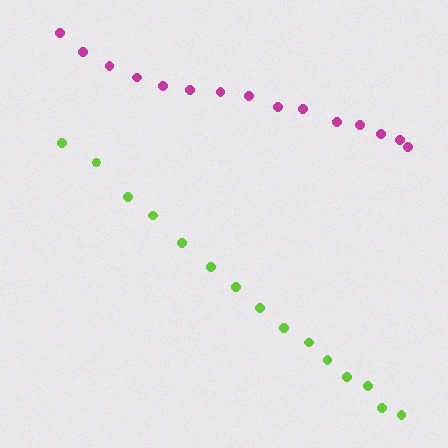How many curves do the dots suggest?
There are 2 distinct paths.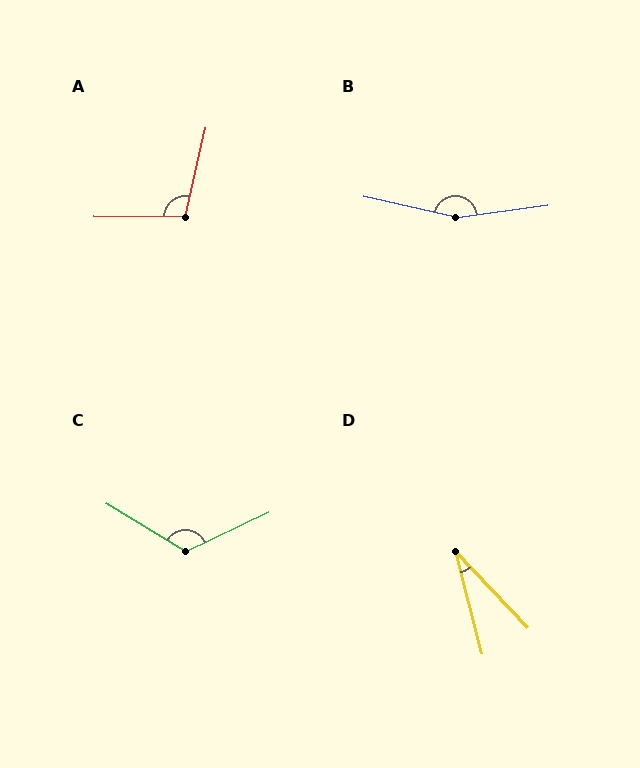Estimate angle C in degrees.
Approximately 124 degrees.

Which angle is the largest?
B, at approximately 160 degrees.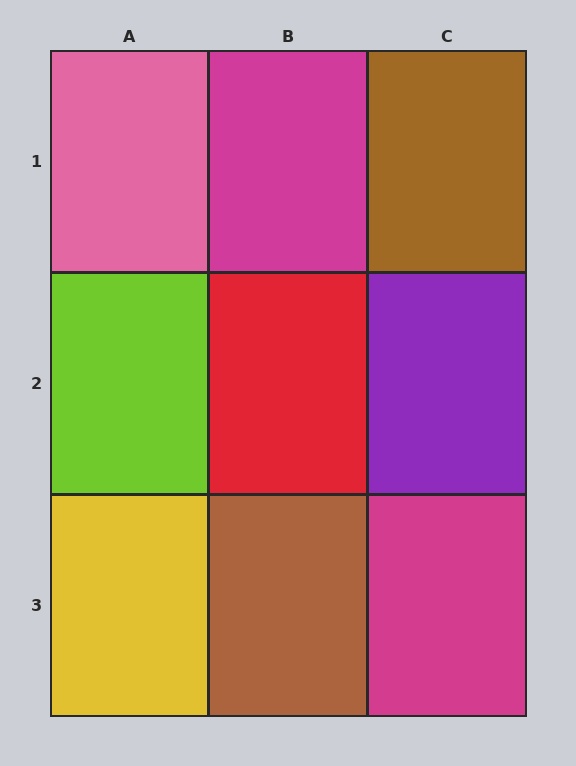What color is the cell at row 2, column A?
Lime.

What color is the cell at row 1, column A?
Pink.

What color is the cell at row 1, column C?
Brown.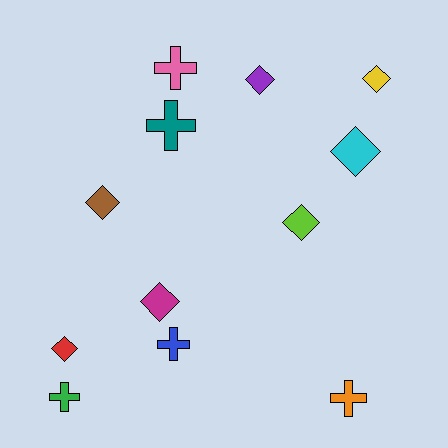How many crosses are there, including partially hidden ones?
There are 5 crosses.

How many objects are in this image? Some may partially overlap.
There are 12 objects.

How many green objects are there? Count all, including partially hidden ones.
There is 1 green object.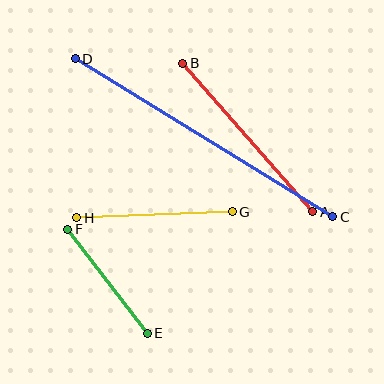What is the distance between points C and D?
The distance is approximately 302 pixels.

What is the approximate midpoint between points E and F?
The midpoint is at approximately (107, 281) pixels.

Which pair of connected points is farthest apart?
Points C and D are farthest apart.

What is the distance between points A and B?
The distance is approximately 197 pixels.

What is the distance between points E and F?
The distance is approximately 131 pixels.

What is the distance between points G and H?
The distance is approximately 156 pixels.